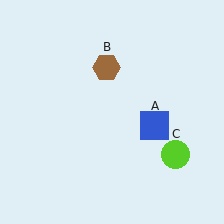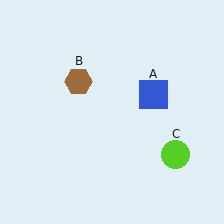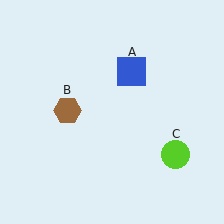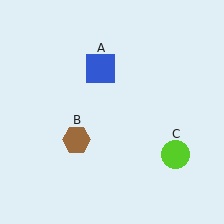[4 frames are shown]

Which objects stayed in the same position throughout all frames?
Lime circle (object C) remained stationary.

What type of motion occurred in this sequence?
The blue square (object A), brown hexagon (object B) rotated counterclockwise around the center of the scene.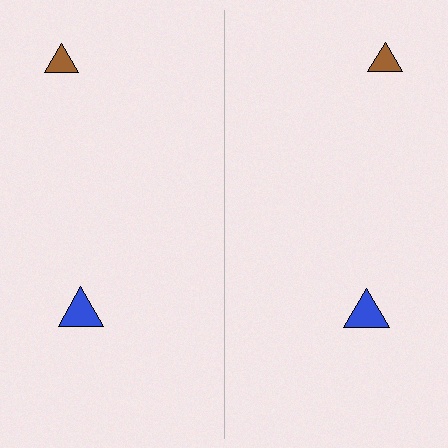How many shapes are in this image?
There are 4 shapes in this image.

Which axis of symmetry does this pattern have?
The pattern has a vertical axis of symmetry running through the center of the image.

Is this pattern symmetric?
Yes, this pattern has bilateral (reflection) symmetry.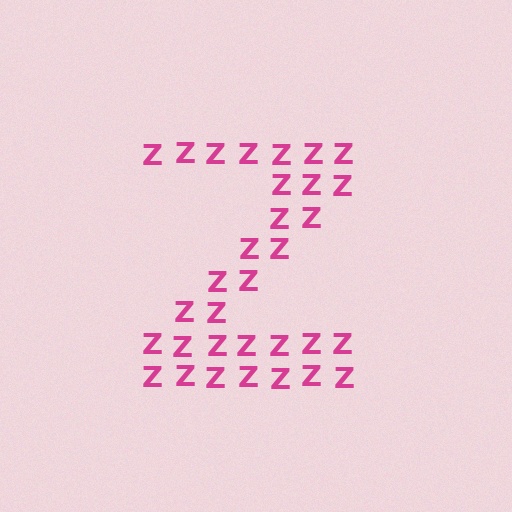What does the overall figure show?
The overall figure shows the letter Z.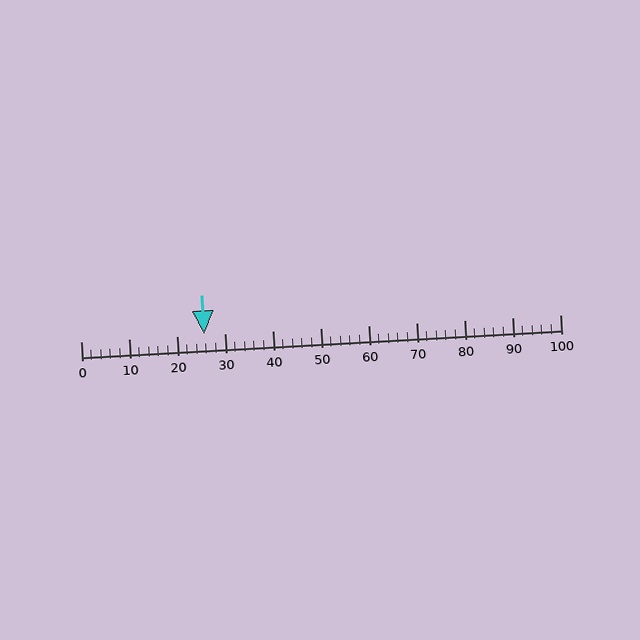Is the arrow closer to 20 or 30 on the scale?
The arrow is closer to 30.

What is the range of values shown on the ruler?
The ruler shows values from 0 to 100.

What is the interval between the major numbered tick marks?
The major tick marks are spaced 10 units apart.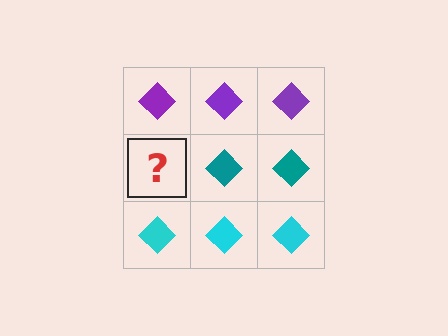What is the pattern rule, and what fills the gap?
The rule is that each row has a consistent color. The gap should be filled with a teal diamond.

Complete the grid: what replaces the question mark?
The question mark should be replaced with a teal diamond.